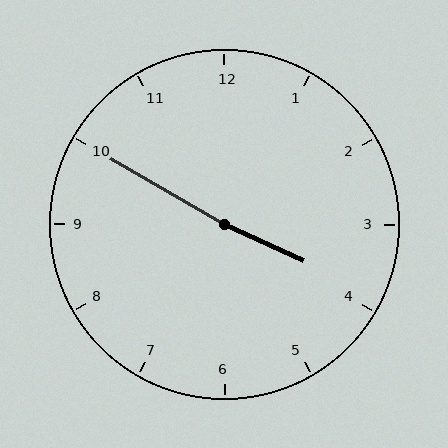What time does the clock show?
3:50.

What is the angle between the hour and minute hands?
Approximately 175 degrees.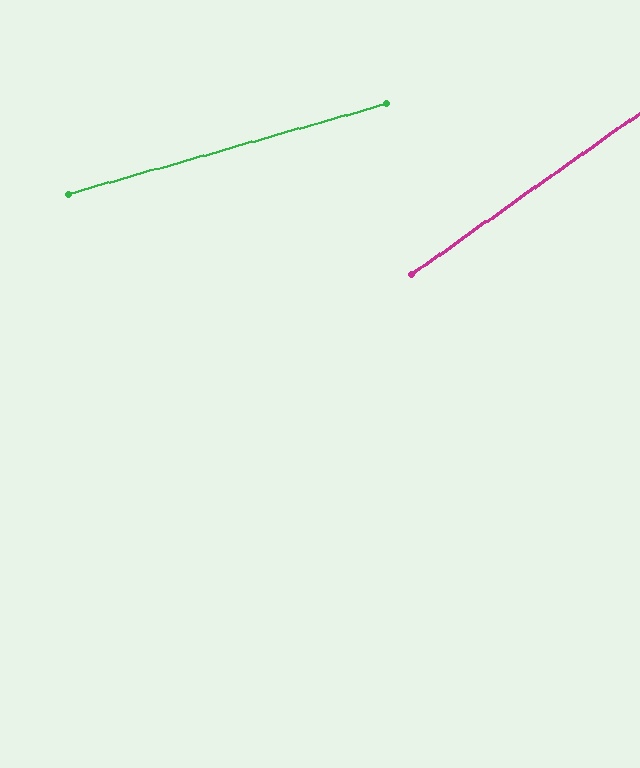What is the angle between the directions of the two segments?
Approximately 19 degrees.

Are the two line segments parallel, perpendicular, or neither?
Neither parallel nor perpendicular — they differ by about 19°.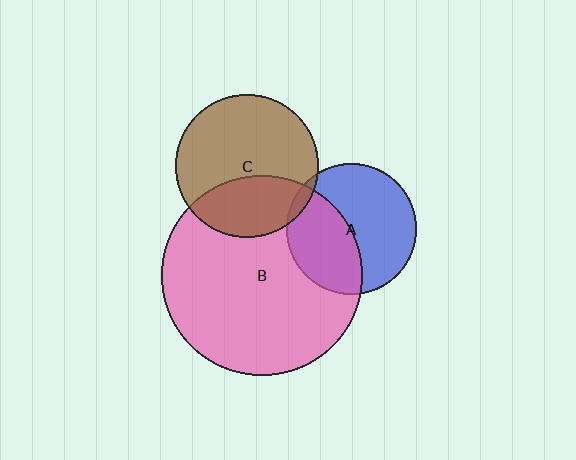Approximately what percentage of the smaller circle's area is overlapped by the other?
Approximately 5%.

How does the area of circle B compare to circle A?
Approximately 2.4 times.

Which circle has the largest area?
Circle B (pink).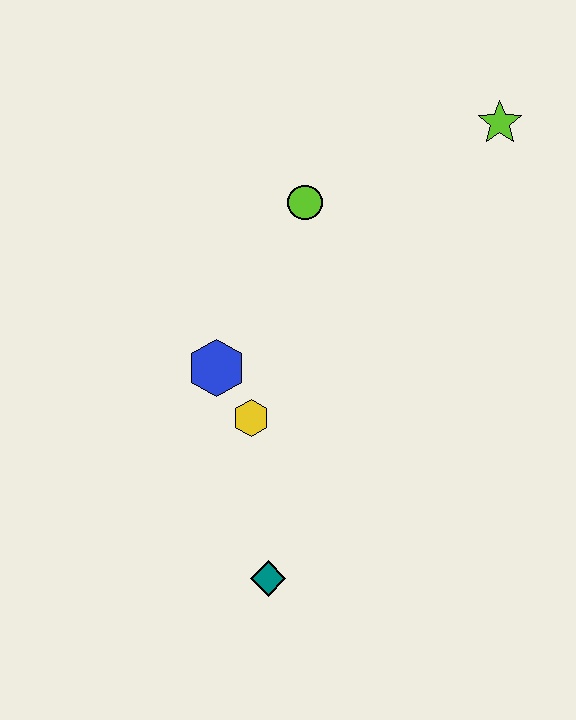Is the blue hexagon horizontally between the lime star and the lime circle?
No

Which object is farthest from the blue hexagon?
The lime star is farthest from the blue hexagon.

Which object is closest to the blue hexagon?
The yellow hexagon is closest to the blue hexagon.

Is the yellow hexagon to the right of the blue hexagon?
Yes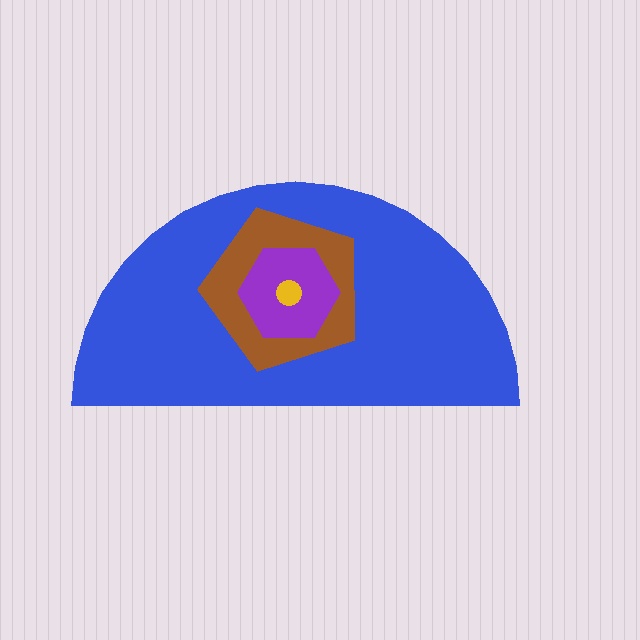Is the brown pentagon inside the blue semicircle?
Yes.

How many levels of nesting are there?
4.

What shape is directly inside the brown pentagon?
The purple hexagon.